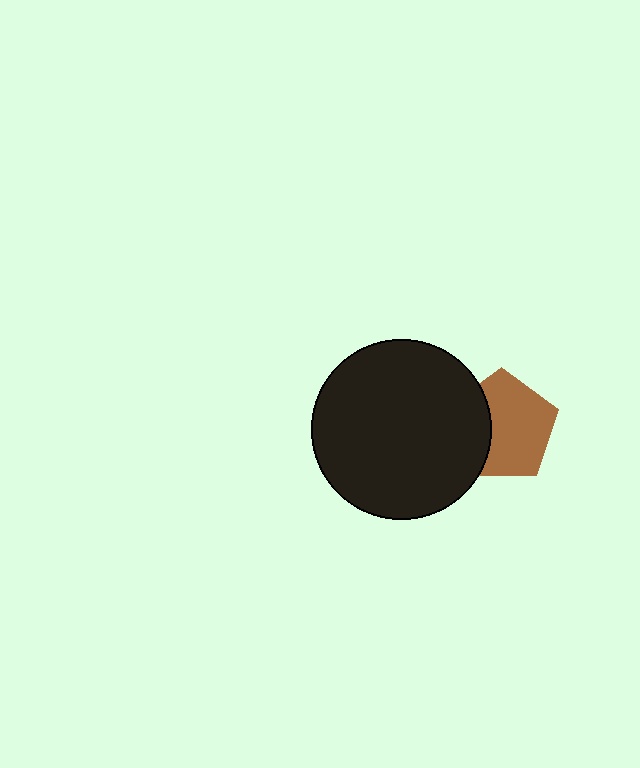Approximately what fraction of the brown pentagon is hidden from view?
Roughly 33% of the brown pentagon is hidden behind the black circle.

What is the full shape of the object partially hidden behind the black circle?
The partially hidden object is a brown pentagon.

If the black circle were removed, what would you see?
You would see the complete brown pentagon.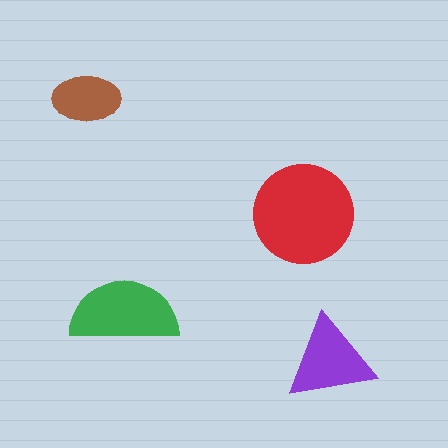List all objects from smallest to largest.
The brown ellipse, the purple triangle, the green semicircle, the red circle.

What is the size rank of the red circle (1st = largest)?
1st.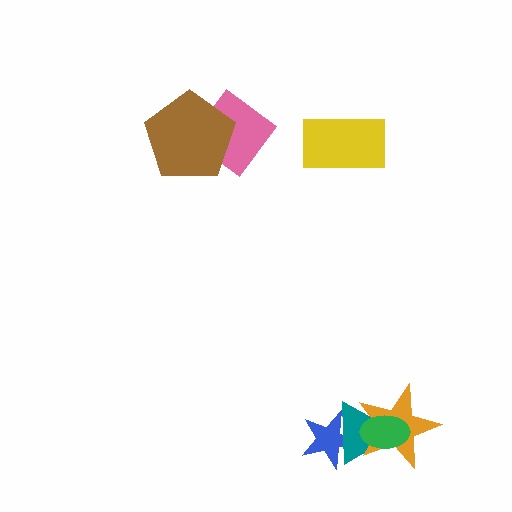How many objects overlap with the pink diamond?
1 object overlaps with the pink diamond.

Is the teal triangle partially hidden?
Yes, it is partially covered by another shape.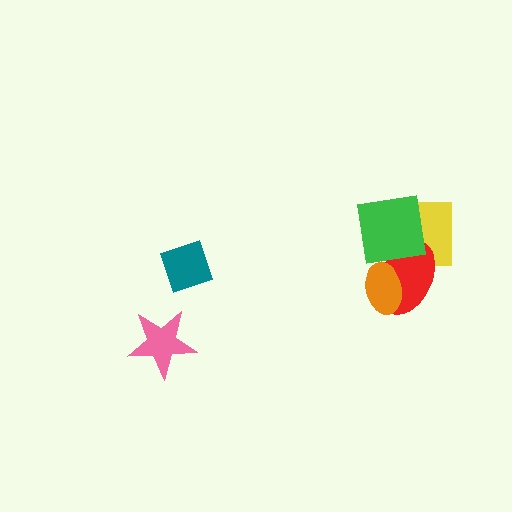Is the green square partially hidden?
Yes, it is partially covered by another shape.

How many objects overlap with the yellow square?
2 objects overlap with the yellow square.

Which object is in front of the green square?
The orange ellipse is in front of the green square.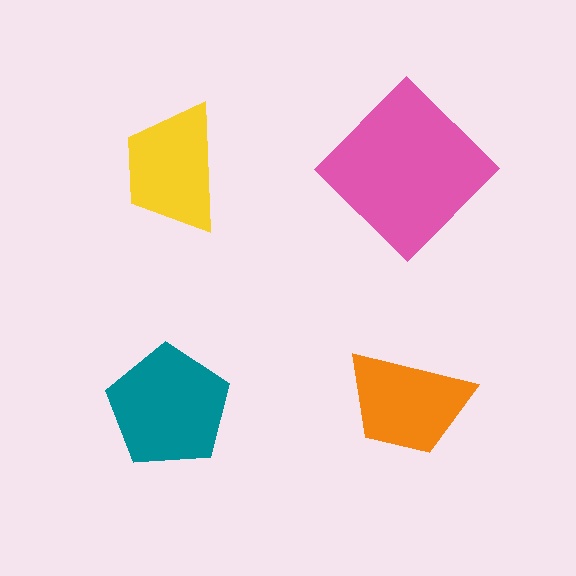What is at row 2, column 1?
A teal pentagon.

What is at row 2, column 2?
An orange trapezoid.